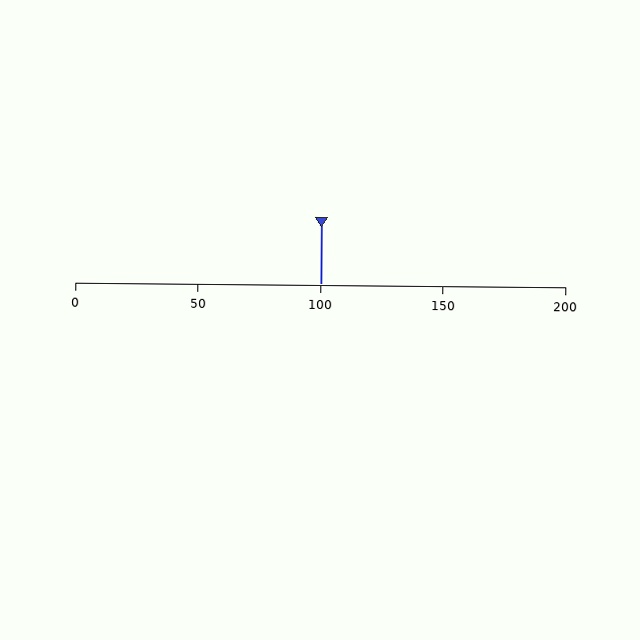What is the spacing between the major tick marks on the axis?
The major ticks are spaced 50 apart.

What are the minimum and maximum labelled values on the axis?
The axis runs from 0 to 200.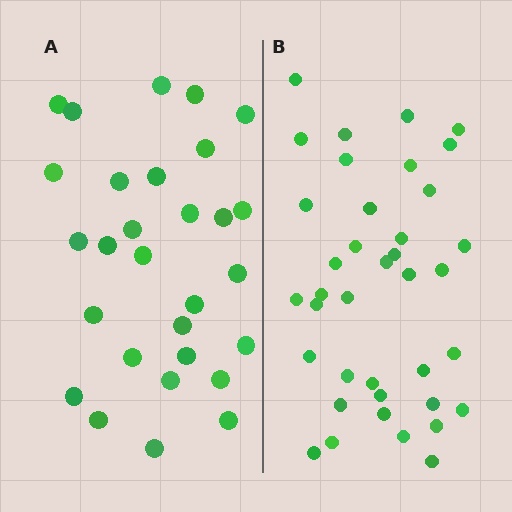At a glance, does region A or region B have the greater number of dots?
Region B (the right region) has more dots.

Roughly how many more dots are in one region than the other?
Region B has roughly 8 or so more dots than region A.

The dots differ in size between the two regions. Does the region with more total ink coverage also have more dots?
No. Region A has more total ink coverage because its dots are larger, but region B actually contains more individual dots. Total area can be misleading — the number of items is what matters here.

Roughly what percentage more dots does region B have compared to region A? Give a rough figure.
About 30% more.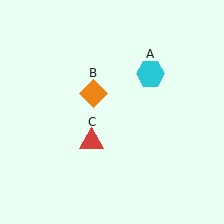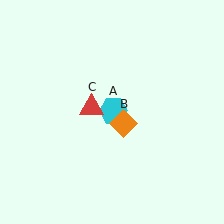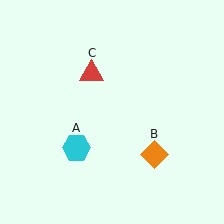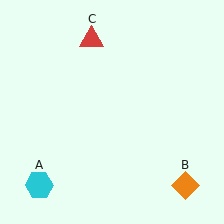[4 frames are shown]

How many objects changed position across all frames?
3 objects changed position: cyan hexagon (object A), orange diamond (object B), red triangle (object C).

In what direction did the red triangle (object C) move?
The red triangle (object C) moved up.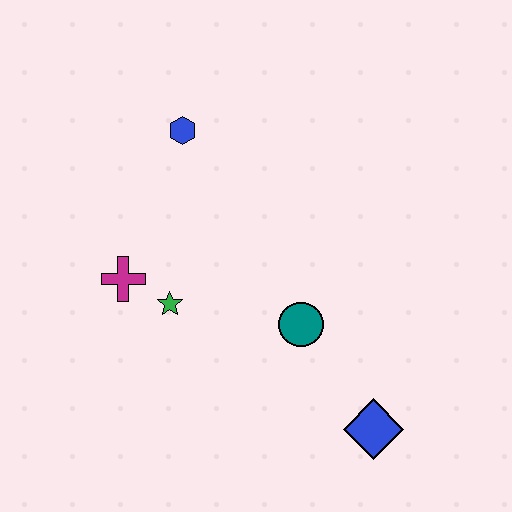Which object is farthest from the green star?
The blue diamond is farthest from the green star.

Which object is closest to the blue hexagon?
The magenta cross is closest to the blue hexagon.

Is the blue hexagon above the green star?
Yes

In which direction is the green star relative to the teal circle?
The green star is to the left of the teal circle.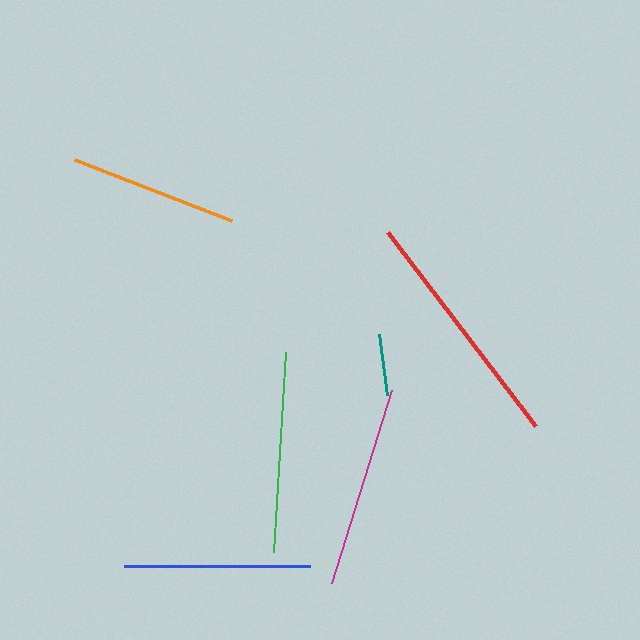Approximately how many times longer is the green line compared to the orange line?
The green line is approximately 1.2 times the length of the orange line.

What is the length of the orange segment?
The orange segment is approximately 168 pixels long.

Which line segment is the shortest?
The teal line is the shortest at approximately 62 pixels.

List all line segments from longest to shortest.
From longest to shortest: red, magenta, green, blue, orange, teal.